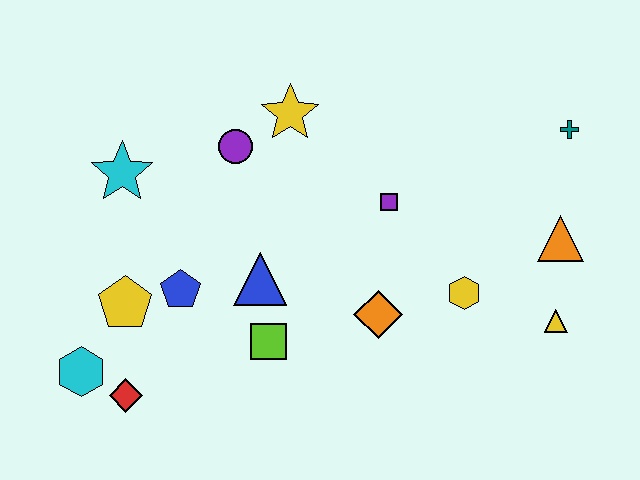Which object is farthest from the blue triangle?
The teal cross is farthest from the blue triangle.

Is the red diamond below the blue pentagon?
Yes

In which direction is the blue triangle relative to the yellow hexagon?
The blue triangle is to the left of the yellow hexagon.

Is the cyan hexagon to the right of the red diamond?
No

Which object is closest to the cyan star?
The purple circle is closest to the cyan star.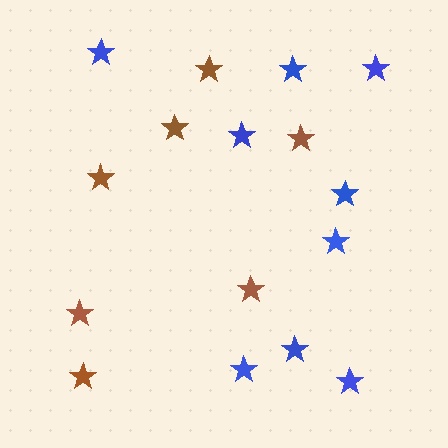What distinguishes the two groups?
There are 2 groups: one group of blue stars (9) and one group of brown stars (7).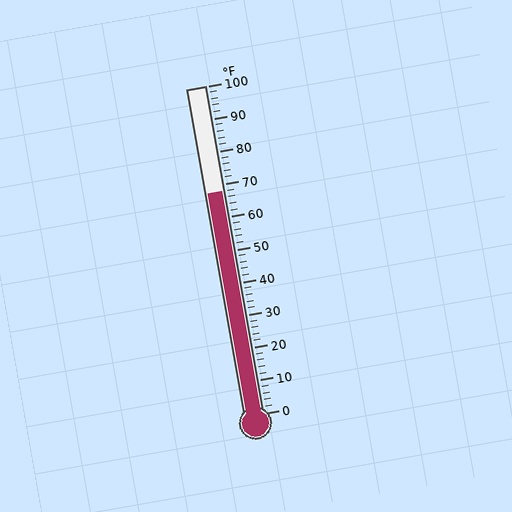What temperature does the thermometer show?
The thermometer shows approximately 68°F.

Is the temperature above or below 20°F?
The temperature is above 20°F.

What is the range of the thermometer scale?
The thermometer scale ranges from 0°F to 100°F.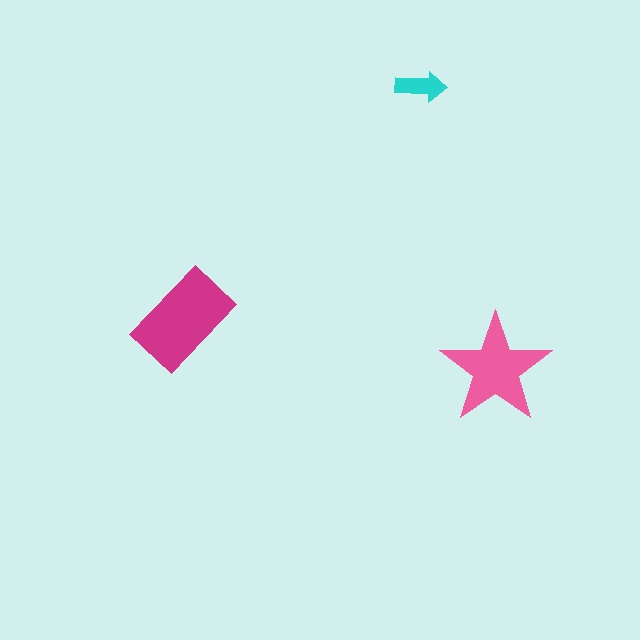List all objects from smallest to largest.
The cyan arrow, the pink star, the magenta rectangle.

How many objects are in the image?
There are 3 objects in the image.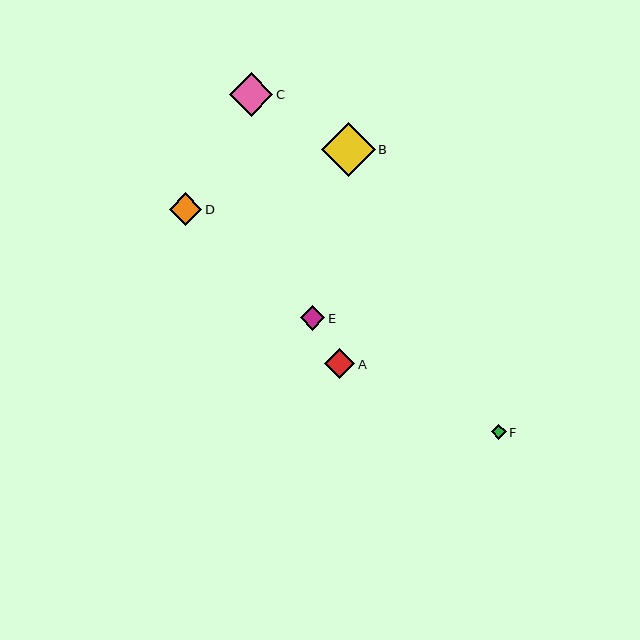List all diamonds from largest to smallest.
From largest to smallest: B, C, D, A, E, F.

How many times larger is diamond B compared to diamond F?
Diamond B is approximately 3.6 times the size of diamond F.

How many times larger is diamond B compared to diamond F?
Diamond B is approximately 3.6 times the size of diamond F.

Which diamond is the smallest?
Diamond F is the smallest with a size of approximately 15 pixels.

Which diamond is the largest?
Diamond B is the largest with a size of approximately 54 pixels.